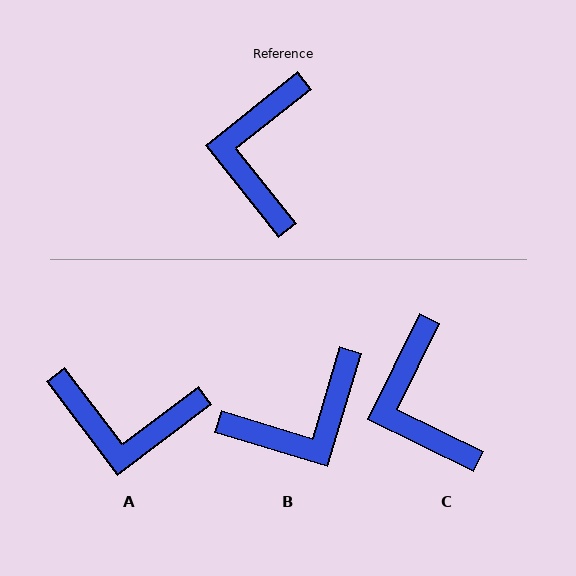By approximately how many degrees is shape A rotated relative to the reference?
Approximately 88 degrees counter-clockwise.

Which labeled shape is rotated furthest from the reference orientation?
B, about 125 degrees away.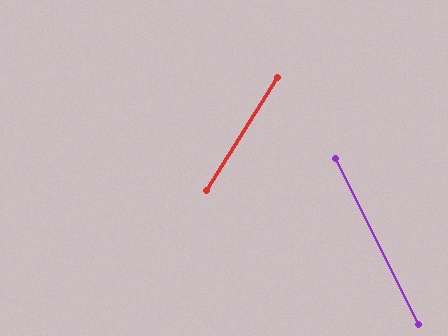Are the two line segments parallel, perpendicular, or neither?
Neither parallel nor perpendicular — they differ by about 59°.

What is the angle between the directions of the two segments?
Approximately 59 degrees.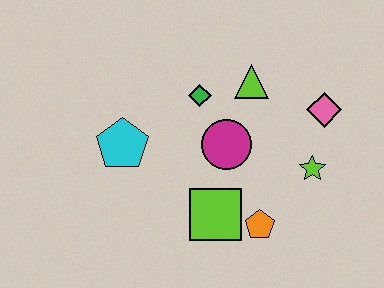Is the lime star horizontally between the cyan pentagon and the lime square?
No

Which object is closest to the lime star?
The pink diamond is closest to the lime star.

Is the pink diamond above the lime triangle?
No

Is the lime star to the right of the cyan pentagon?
Yes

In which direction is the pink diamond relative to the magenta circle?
The pink diamond is to the right of the magenta circle.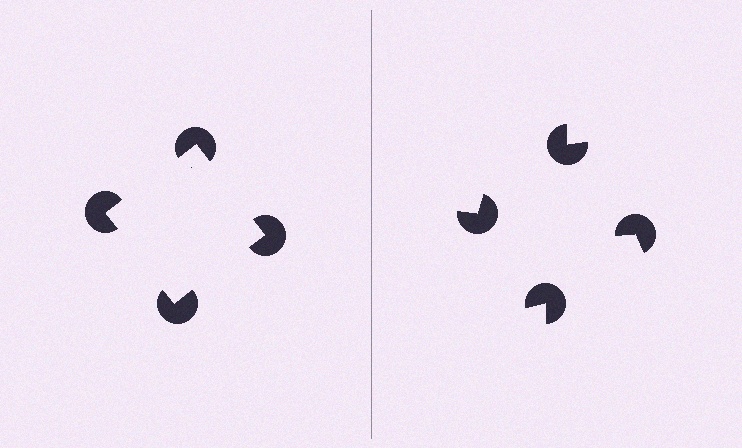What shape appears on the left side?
An illusory square.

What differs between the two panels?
The pac-man discs are positioned identically on both sides; only the wedge orientations differ. On the left they align to a square; on the right they are misaligned.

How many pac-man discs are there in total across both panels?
8 — 4 on each side.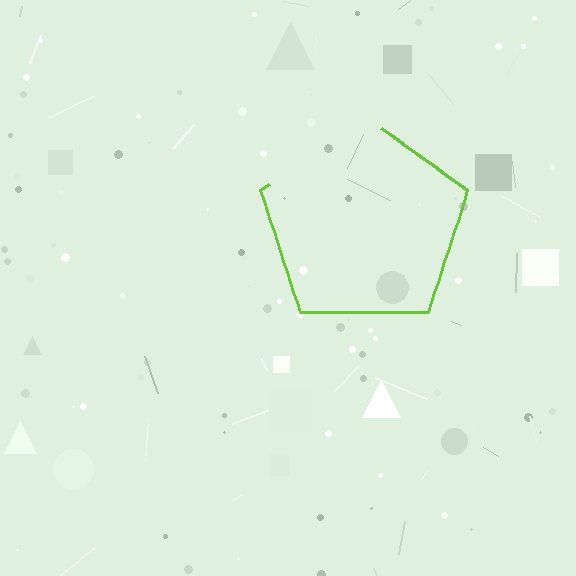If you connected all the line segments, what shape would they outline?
They would outline a pentagon.